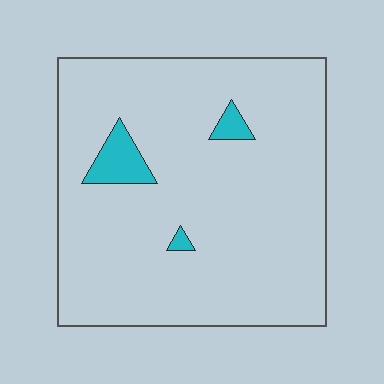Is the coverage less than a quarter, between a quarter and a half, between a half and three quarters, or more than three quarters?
Less than a quarter.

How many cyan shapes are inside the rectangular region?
3.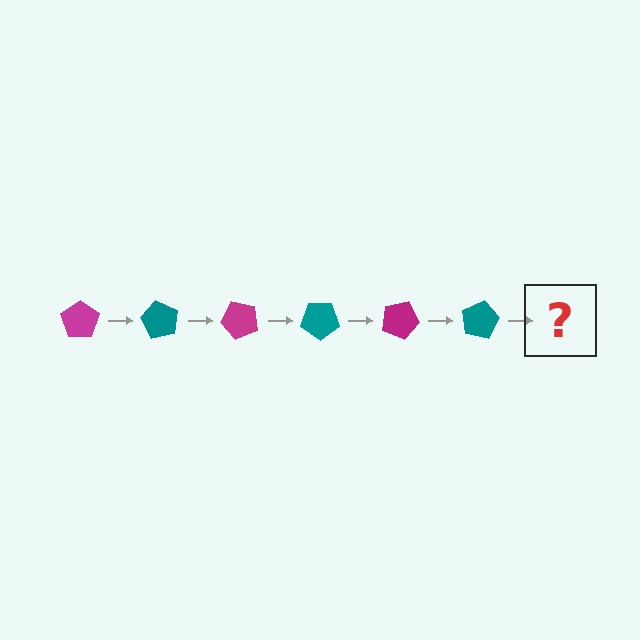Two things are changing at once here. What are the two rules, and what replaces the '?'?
The two rules are that it rotates 60 degrees each step and the color cycles through magenta and teal. The '?' should be a magenta pentagon, rotated 360 degrees from the start.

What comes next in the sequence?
The next element should be a magenta pentagon, rotated 360 degrees from the start.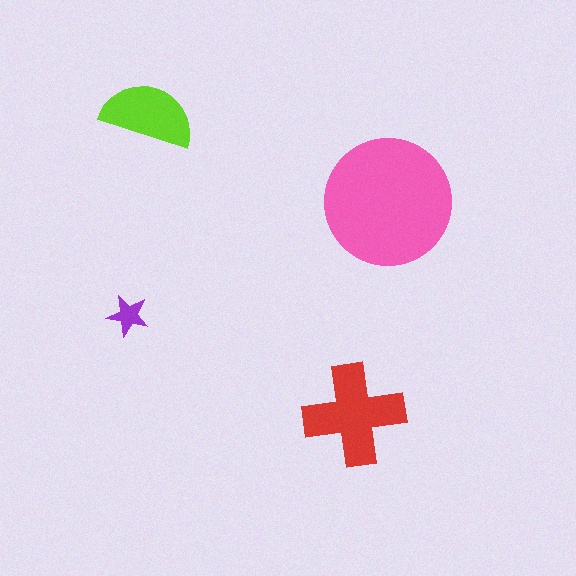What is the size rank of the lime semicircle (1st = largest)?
3rd.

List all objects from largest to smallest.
The pink circle, the red cross, the lime semicircle, the purple star.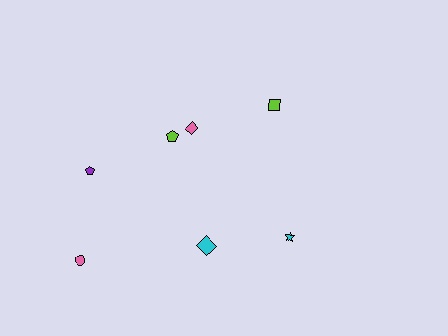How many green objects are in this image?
There are no green objects.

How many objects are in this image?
There are 7 objects.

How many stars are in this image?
There is 1 star.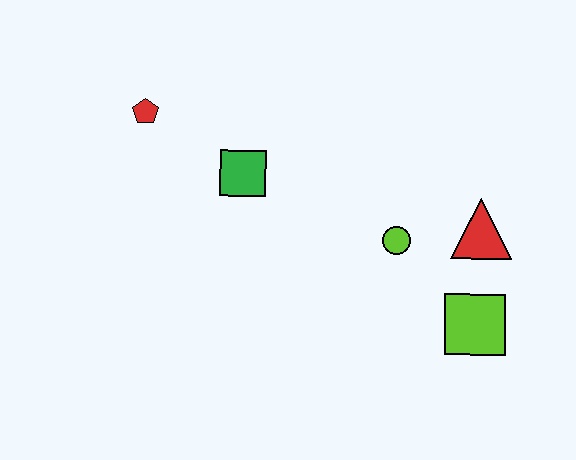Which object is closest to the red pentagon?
The green square is closest to the red pentagon.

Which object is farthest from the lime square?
The red pentagon is farthest from the lime square.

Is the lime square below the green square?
Yes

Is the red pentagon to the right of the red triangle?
No